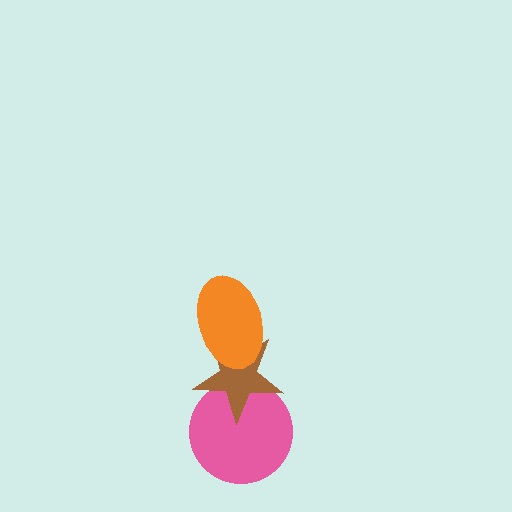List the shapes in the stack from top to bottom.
From top to bottom: the orange ellipse, the brown star, the pink circle.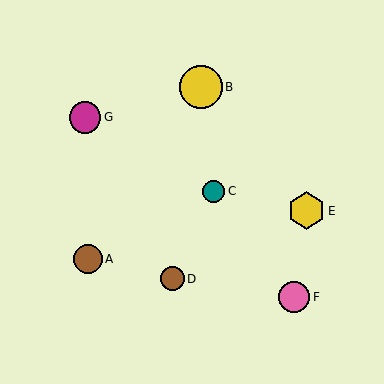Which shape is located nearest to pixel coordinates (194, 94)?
The yellow circle (labeled B) at (201, 87) is nearest to that location.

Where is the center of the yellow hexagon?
The center of the yellow hexagon is at (307, 211).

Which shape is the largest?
The yellow circle (labeled B) is the largest.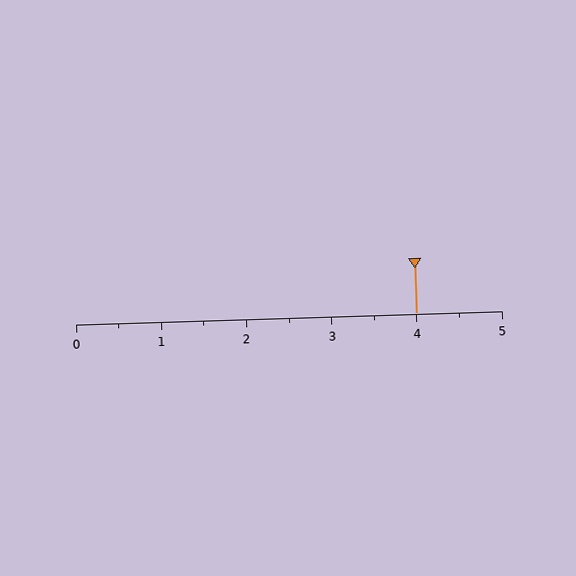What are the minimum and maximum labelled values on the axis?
The axis runs from 0 to 5.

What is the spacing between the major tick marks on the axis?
The major ticks are spaced 1 apart.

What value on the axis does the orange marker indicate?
The marker indicates approximately 4.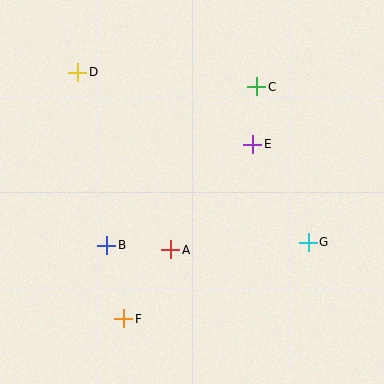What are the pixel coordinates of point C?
Point C is at (257, 86).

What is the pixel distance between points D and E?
The distance between D and E is 189 pixels.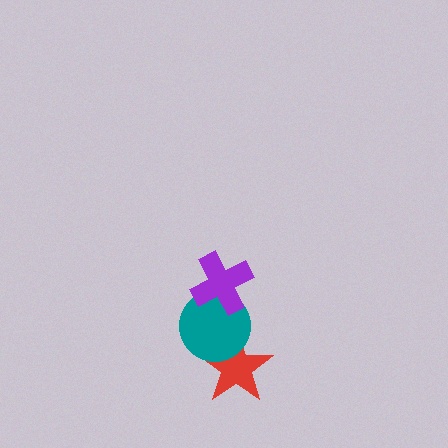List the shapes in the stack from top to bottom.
From top to bottom: the purple cross, the teal circle, the red star.